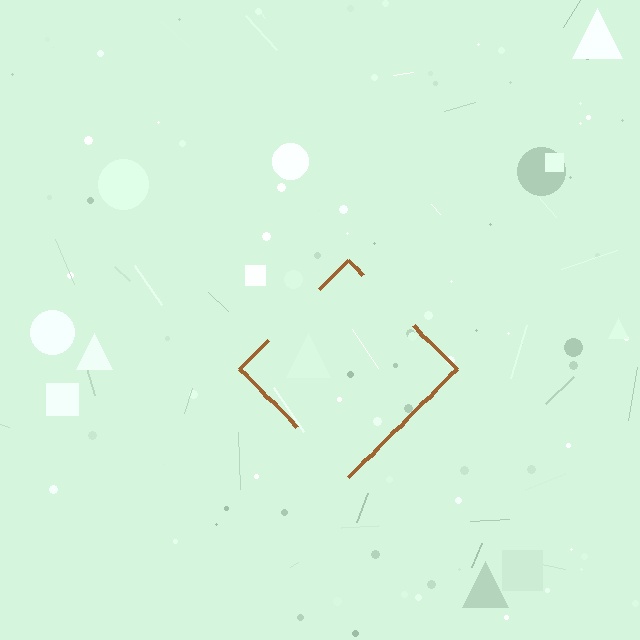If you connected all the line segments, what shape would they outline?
They would outline a diamond.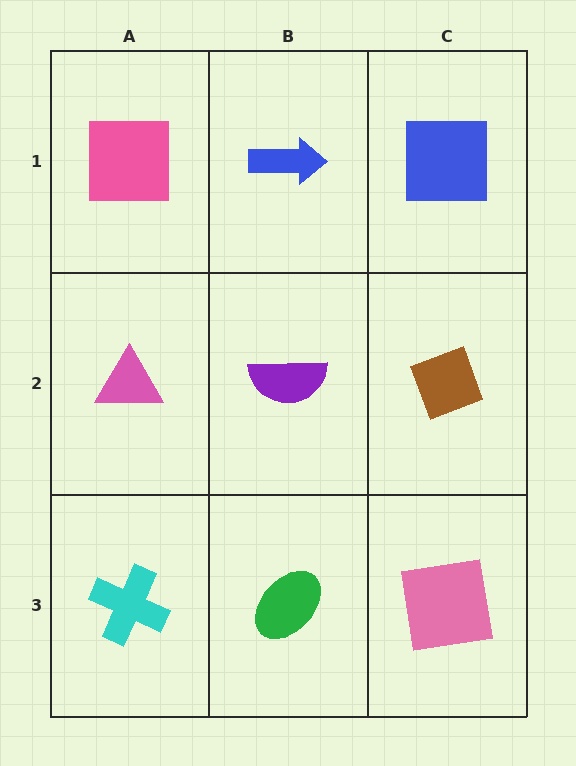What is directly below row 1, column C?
A brown diamond.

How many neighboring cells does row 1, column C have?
2.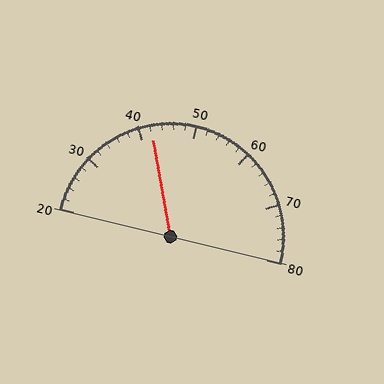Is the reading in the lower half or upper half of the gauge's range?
The reading is in the lower half of the range (20 to 80).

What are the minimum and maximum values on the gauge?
The gauge ranges from 20 to 80.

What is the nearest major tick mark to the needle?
The nearest major tick mark is 40.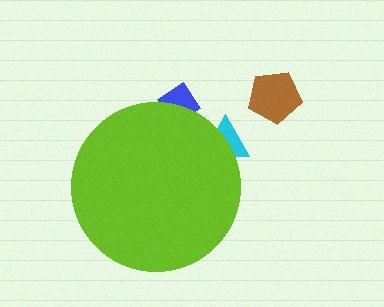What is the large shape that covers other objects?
A lime circle.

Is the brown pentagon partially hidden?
No, the brown pentagon is fully visible.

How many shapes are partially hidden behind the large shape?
2 shapes are partially hidden.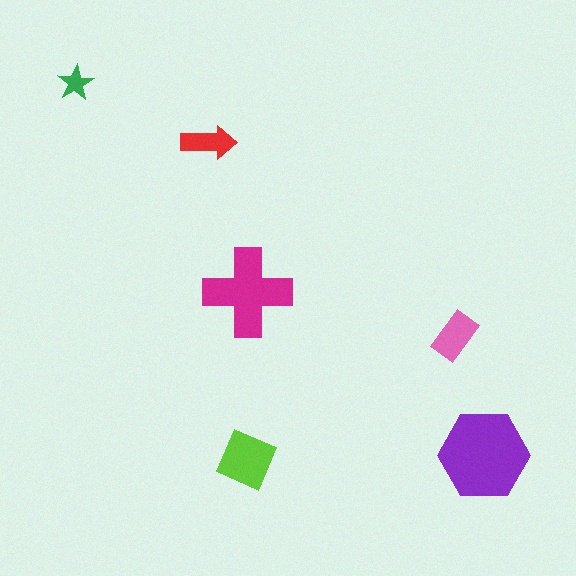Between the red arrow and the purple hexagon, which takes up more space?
The purple hexagon.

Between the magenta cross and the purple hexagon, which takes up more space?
The purple hexagon.